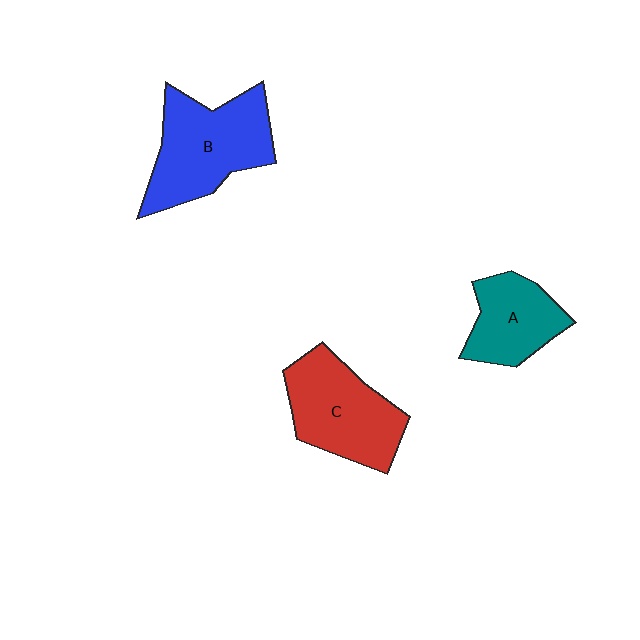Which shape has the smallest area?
Shape A (teal).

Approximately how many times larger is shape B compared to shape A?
Approximately 1.5 times.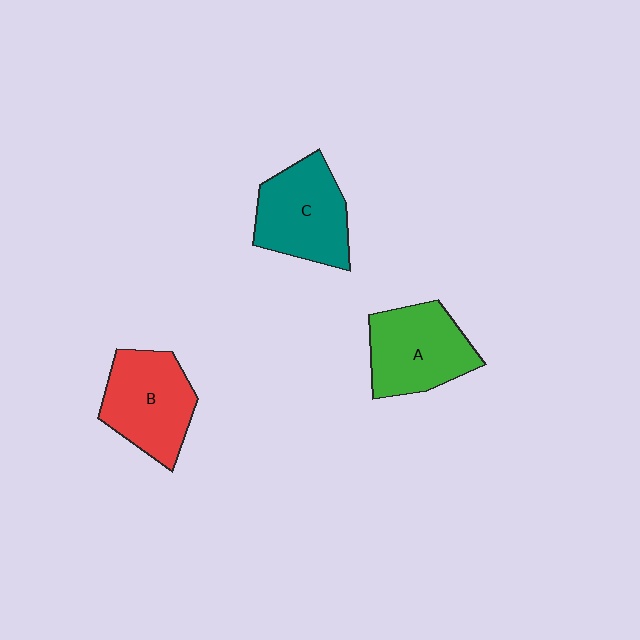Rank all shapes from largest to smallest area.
From largest to smallest: B (red), C (teal), A (green).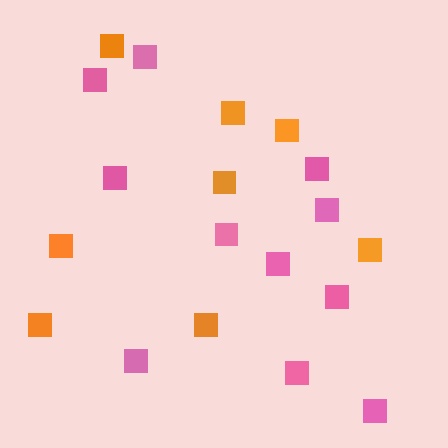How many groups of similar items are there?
There are 2 groups: one group of orange squares (8) and one group of pink squares (11).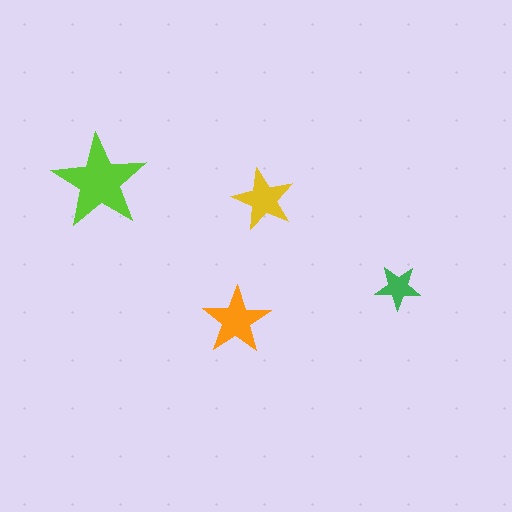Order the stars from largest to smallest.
the lime one, the orange one, the yellow one, the green one.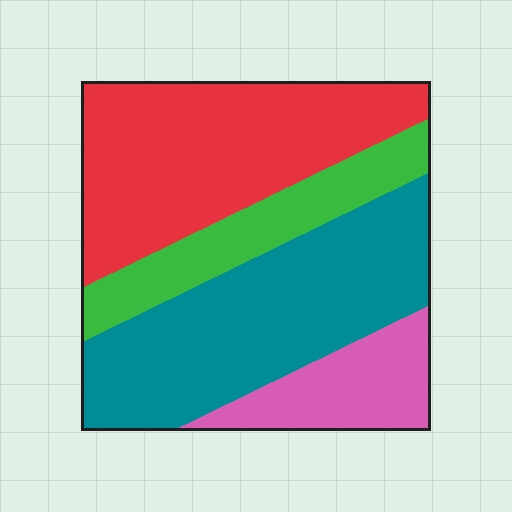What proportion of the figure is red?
Red takes up between a quarter and a half of the figure.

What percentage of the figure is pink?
Pink takes up about one eighth (1/8) of the figure.